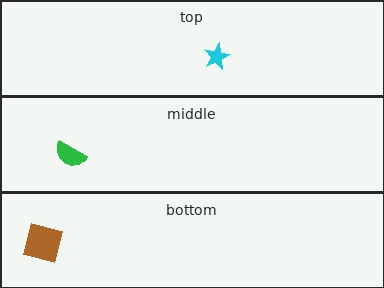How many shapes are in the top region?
1.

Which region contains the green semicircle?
The middle region.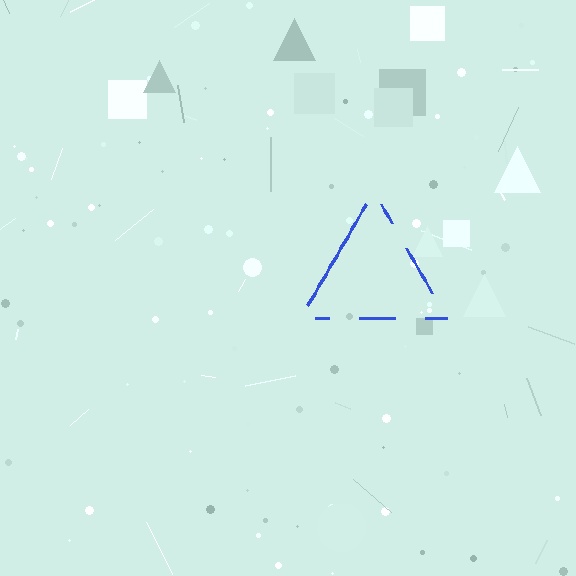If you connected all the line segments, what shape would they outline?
They would outline a triangle.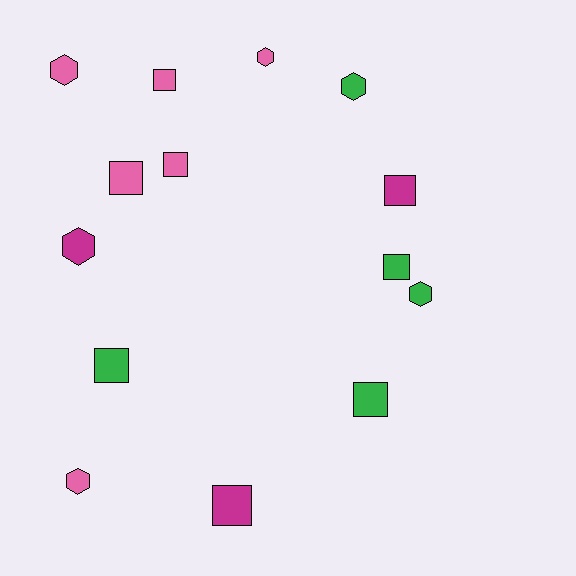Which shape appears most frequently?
Square, with 8 objects.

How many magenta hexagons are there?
There is 1 magenta hexagon.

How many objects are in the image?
There are 14 objects.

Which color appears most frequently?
Pink, with 6 objects.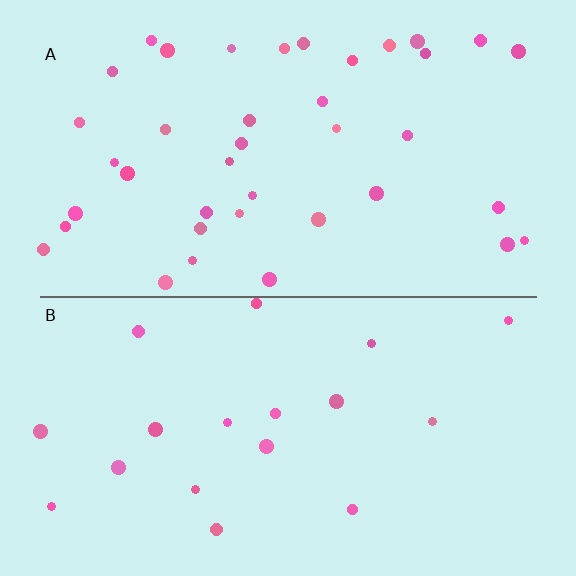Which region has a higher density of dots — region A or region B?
A (the top).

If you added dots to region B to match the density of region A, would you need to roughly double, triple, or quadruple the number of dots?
Approximately double.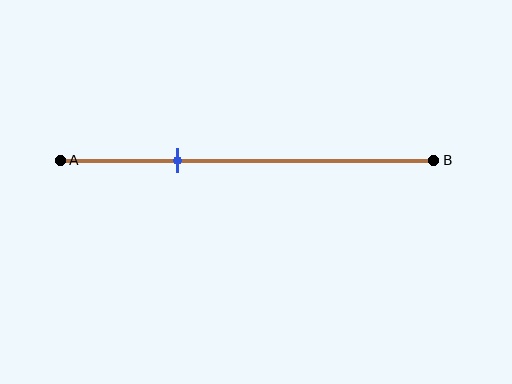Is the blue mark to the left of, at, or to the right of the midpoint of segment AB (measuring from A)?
The blue mark is to the left of the midpoint of segment AB.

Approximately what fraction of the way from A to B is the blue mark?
The blue mark is approximately 30% of the way from A to B.